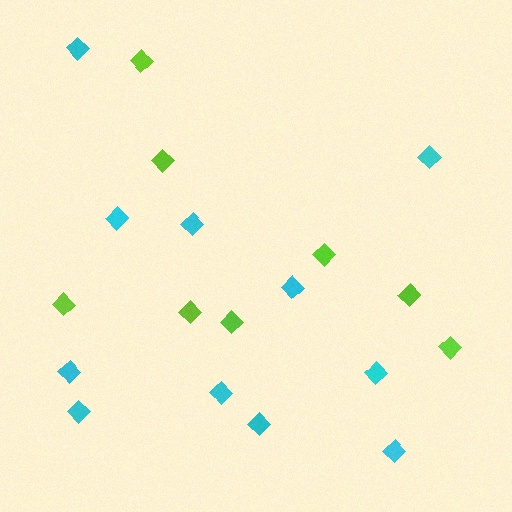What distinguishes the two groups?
There are 2 groups: one group of cyan diamonds (11) and one group of lime diamonds (8).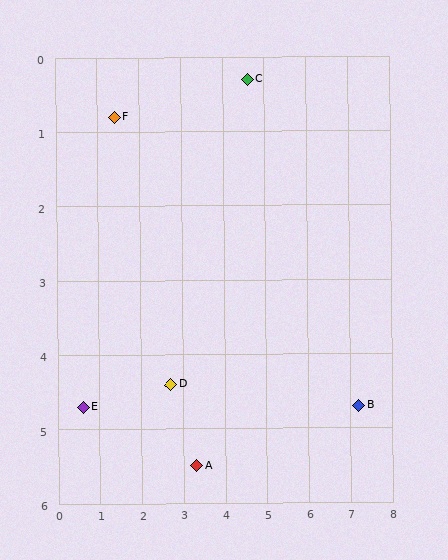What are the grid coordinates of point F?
Point F is at approximately (1.4, 0.8).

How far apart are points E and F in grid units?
Points E and F are about 4.0 grid units apart.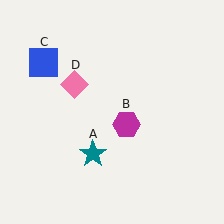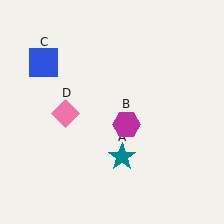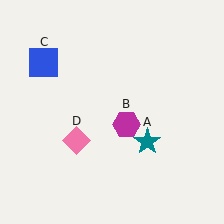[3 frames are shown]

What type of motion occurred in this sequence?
The teal star (object A), pink diamond (object D) rotated counterclockwise around the center of the scene.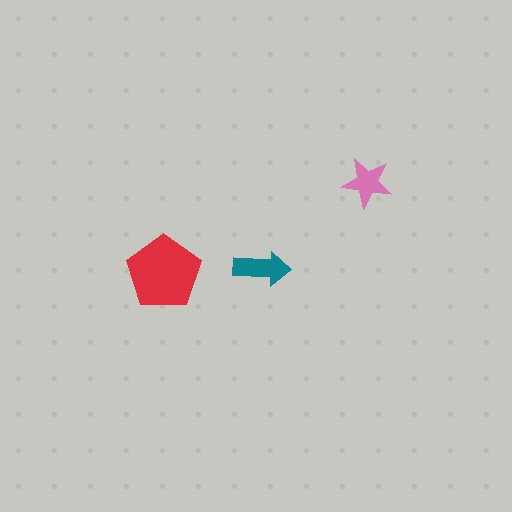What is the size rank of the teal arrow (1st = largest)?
2nd.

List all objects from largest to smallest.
The red pentagon, the teal arrow, the pink star.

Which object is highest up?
The pink star is topmost.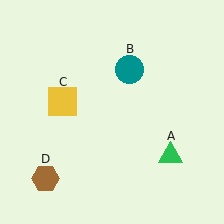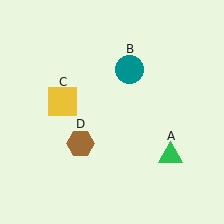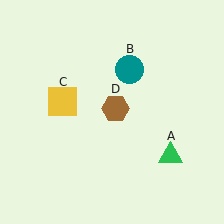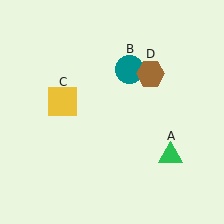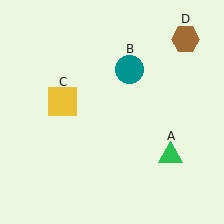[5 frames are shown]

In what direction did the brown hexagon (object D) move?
The brown hexagon (object D) moved up and to the right.